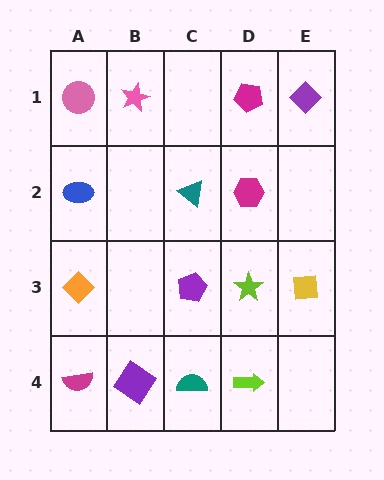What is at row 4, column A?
A magenta semicircle.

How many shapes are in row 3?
4 shapes.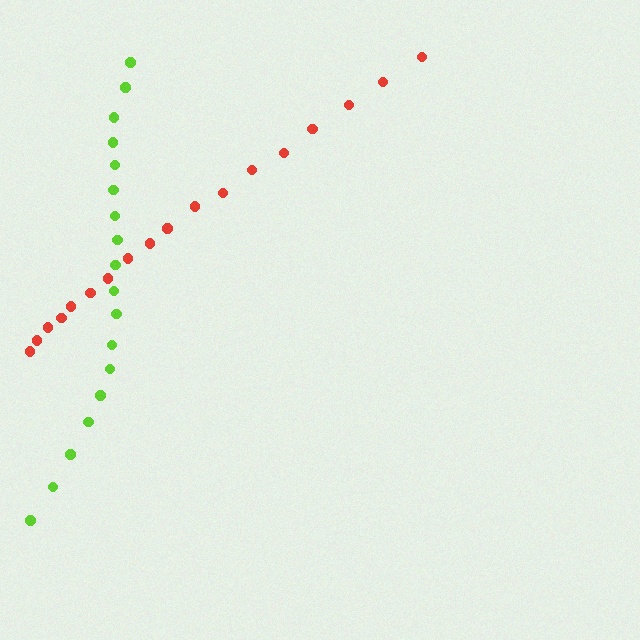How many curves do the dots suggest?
There are 2 distinct paths.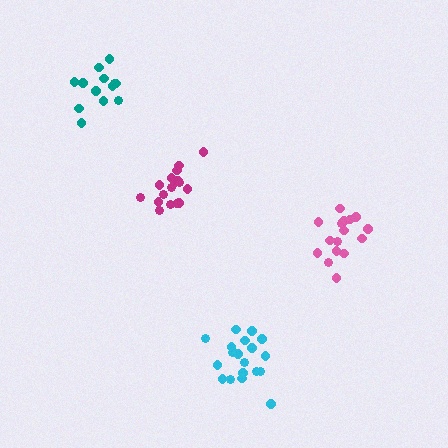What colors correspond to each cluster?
The clusters are colored: magenta, pink, cyan, teal.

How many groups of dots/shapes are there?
There are 4 groups.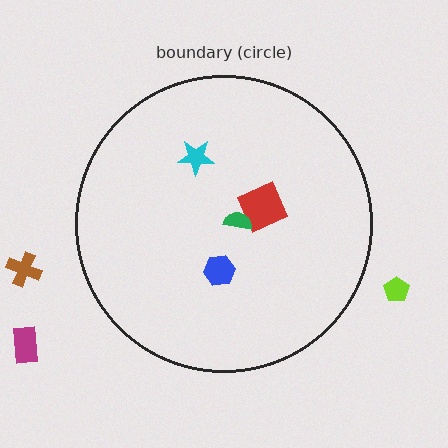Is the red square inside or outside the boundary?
Inside.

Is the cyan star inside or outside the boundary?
Inside.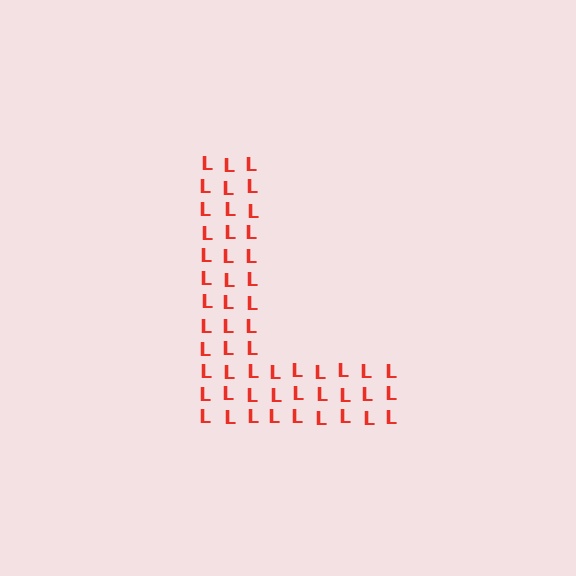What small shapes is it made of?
It is made of small letter L's.